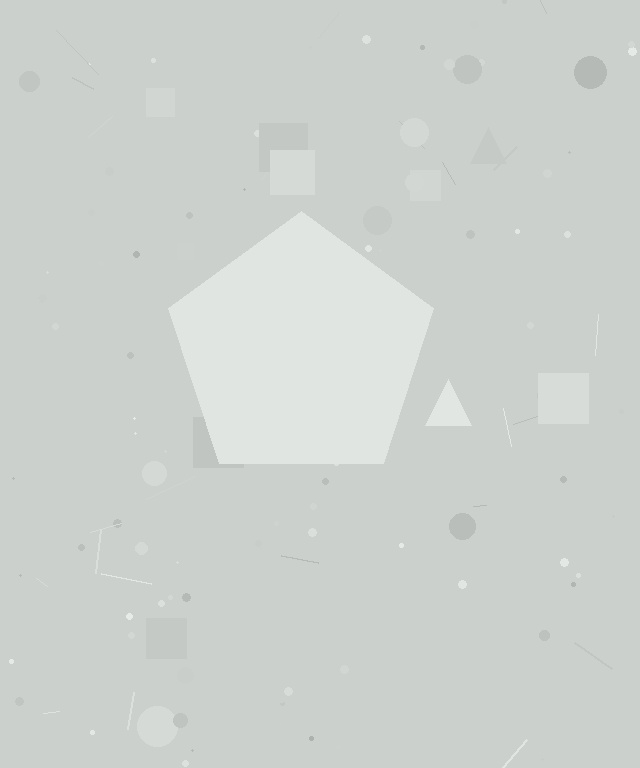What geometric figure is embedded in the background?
A pentagon is embedded in the background.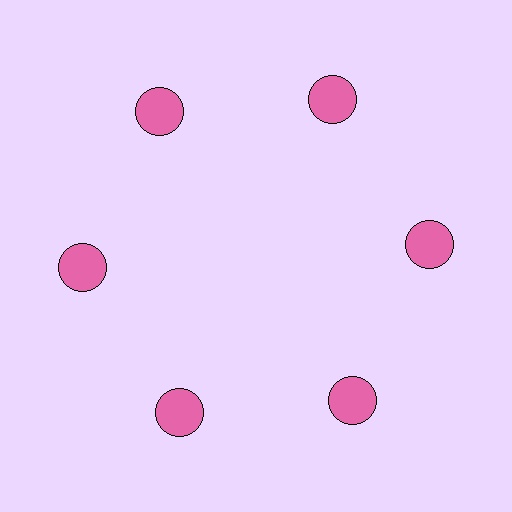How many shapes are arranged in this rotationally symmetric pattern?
There are 6 shapes, arranged in 6 groups of 1.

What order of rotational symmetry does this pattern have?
This pattern has 6-fold rotational symmetry.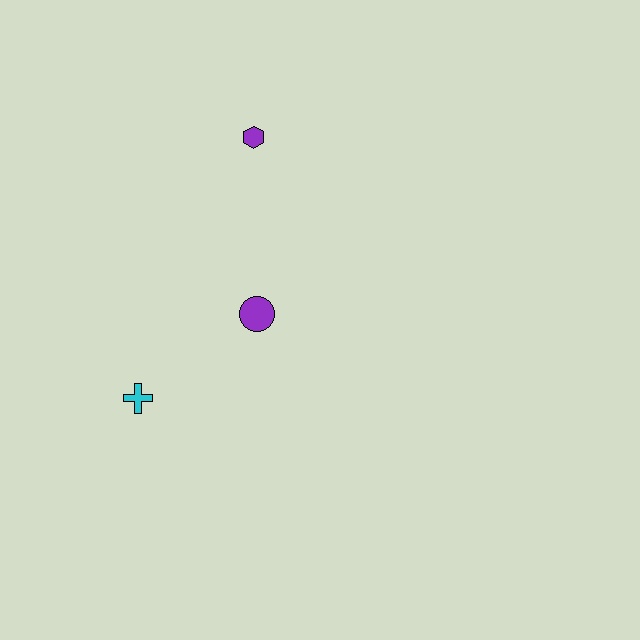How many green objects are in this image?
There are no green objects.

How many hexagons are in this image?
There is 1 hexagon.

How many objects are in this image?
There are 3 objects.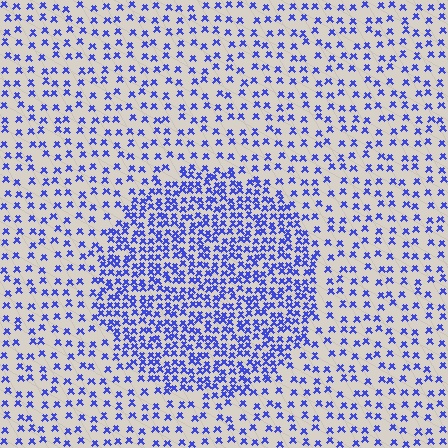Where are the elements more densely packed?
The elements are more densely packed inside the circle boundary.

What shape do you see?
I see a circle.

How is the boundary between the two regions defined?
The boundary is defined by a change in element density (approximately 2.3x ratio). All elements are the same color, size, and shape.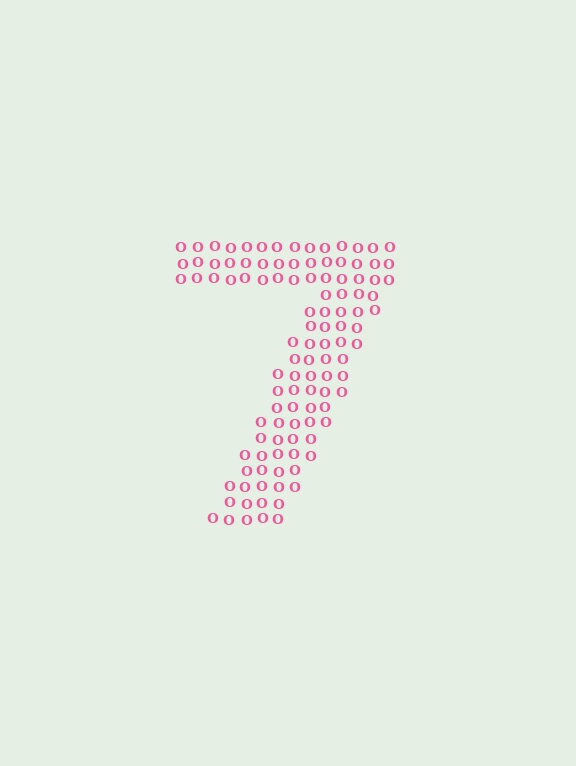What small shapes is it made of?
It is made of small letter O's.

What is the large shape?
The large shape is the digit 7.